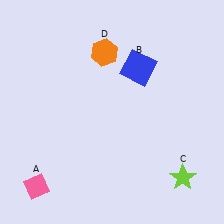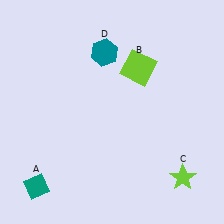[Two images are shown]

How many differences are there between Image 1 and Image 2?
There are 3 differences between the two images.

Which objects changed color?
A changed from pink to teal. B changed from blue to lime. D changed from orange to teal.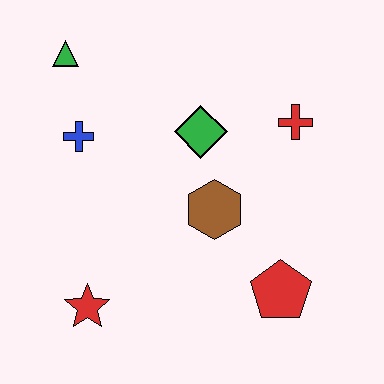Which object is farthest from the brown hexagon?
The green triangle is farthest from the brown hexagon.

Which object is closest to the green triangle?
The blue cross is closest to the green triangle.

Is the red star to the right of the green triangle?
Yes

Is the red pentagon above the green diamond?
No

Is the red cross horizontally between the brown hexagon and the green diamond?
No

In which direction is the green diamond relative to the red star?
The green diamond is above the red star.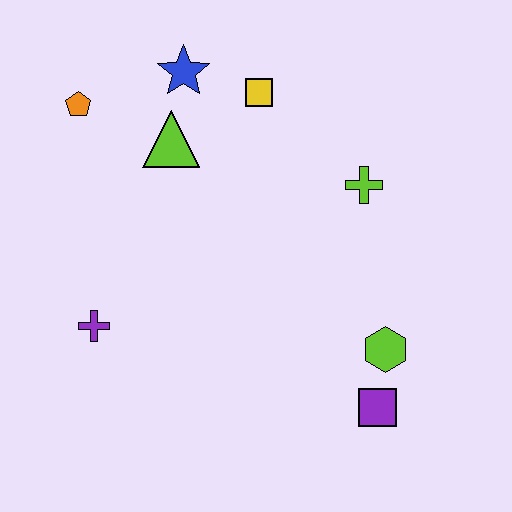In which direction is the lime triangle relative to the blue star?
The lime triangle is below the blue star.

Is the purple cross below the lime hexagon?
No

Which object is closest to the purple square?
The lime hexagon is closest to the purple square.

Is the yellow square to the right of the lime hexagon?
No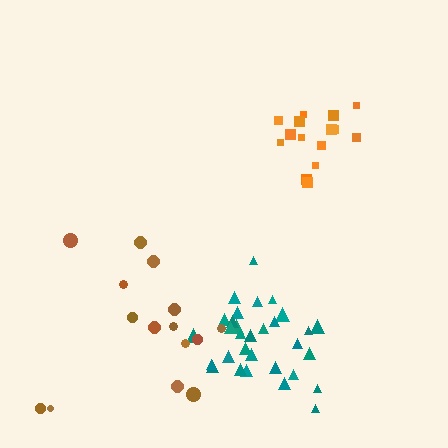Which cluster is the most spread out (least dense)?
Brown.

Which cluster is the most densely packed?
Orange.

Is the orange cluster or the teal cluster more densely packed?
Orange.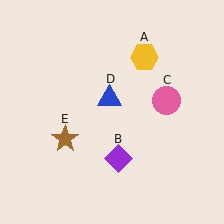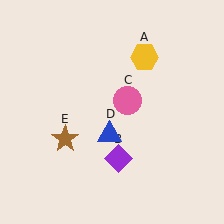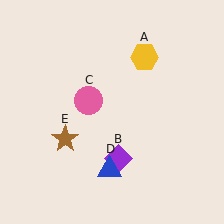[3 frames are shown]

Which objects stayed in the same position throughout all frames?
Yellow hexagon (object A) and purple diamond (object B) and brown star (object E) remained stationary.